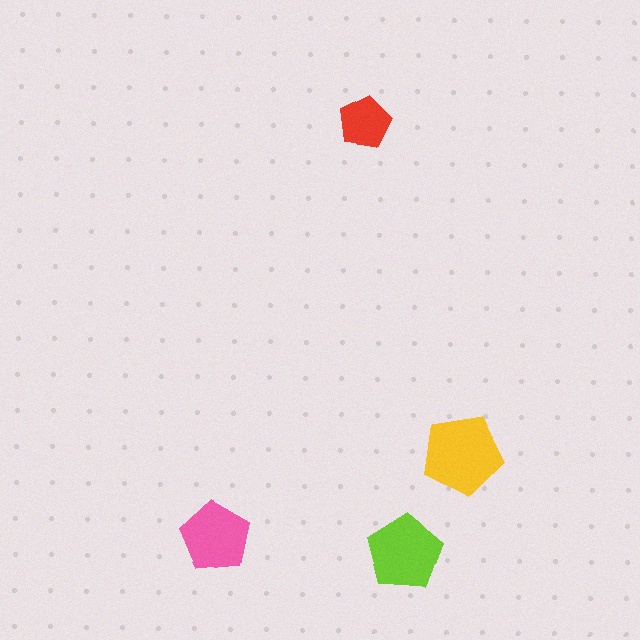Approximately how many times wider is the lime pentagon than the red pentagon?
About 1.5 times wider.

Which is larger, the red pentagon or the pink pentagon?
The pink one.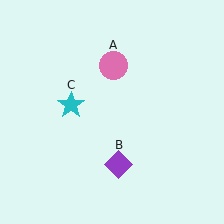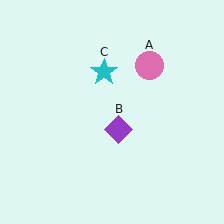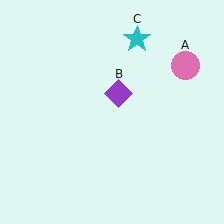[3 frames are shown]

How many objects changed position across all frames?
3 objects changed position: pink circle (object A), purple diamond (object B), cyan star (object C).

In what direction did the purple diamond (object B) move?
The purple diamond (object B) moved up.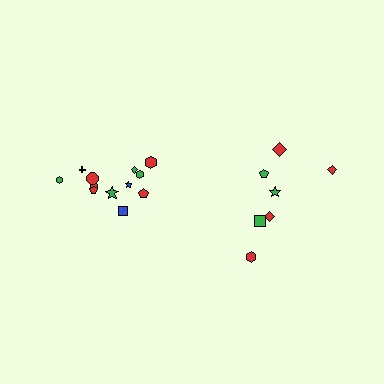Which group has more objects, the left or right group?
The left group.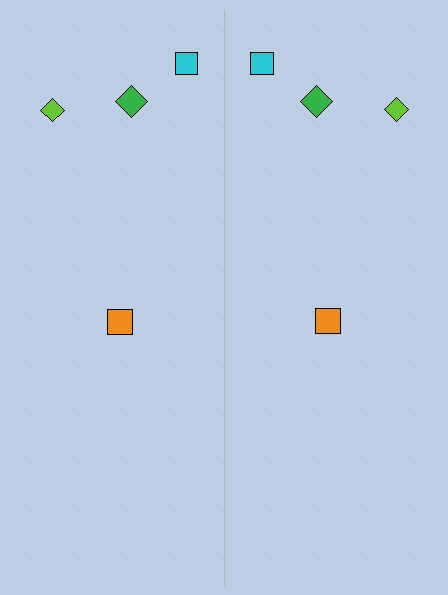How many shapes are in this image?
There are 8 shapes in this image.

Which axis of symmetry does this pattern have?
The pattern has a vertical axis of symmetry running through the center of the image.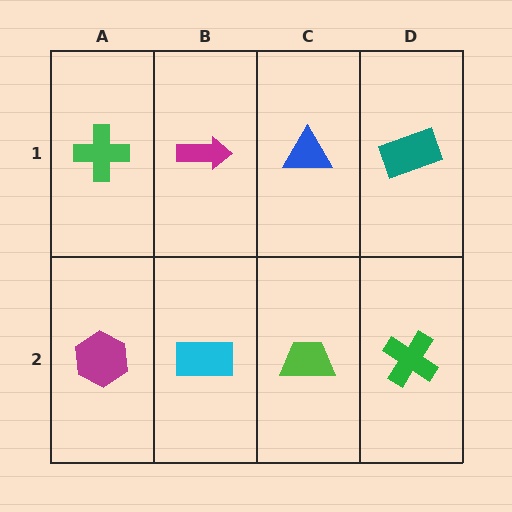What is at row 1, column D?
A teal rectangle.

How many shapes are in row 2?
4 shapes.